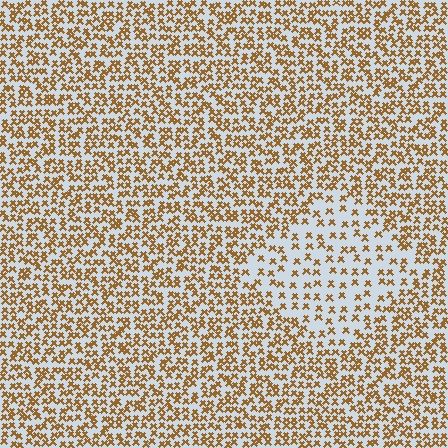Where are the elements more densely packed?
The elements are more densely packed outside the diamond boundary.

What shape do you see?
I see a diamond.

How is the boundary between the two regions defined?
The boundary is defined by a change in element density (approximately 2.1x ratio). All elements are the same color, size, and shape.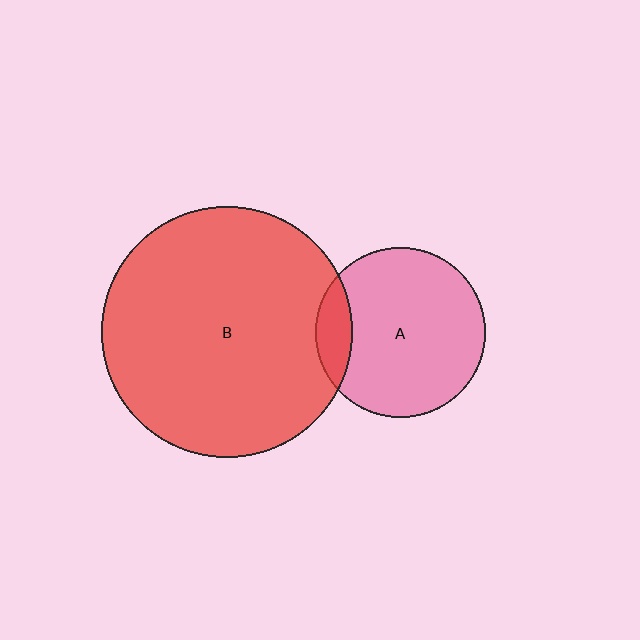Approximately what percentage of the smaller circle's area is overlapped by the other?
Approximately 15%.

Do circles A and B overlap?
Yes.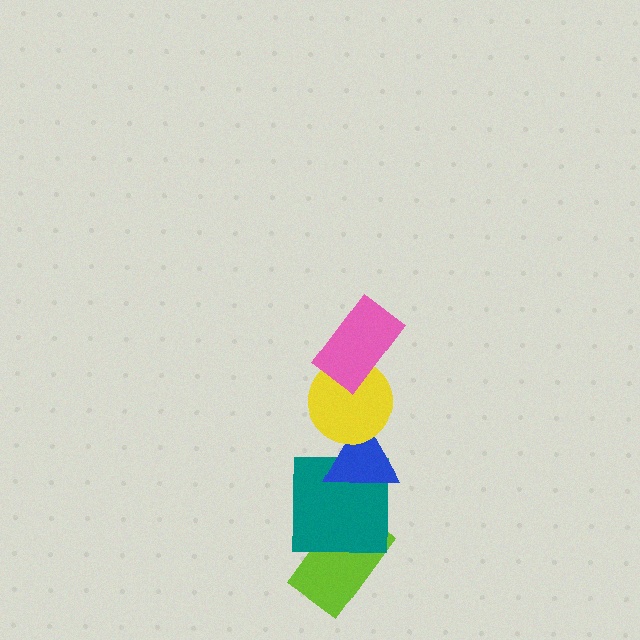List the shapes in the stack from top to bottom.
From top to bottom: the pink rectangle, the yellow circle, the blue triangle, the teal square, the lime rectangle.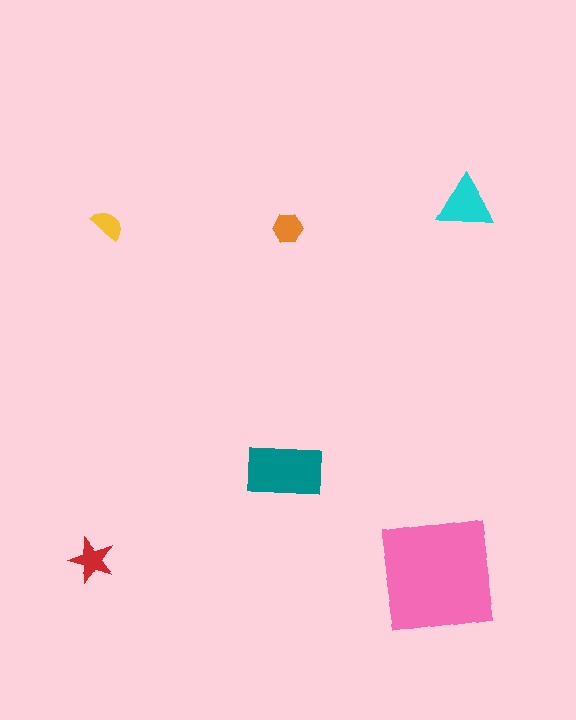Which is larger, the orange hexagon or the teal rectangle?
The teal rectangle.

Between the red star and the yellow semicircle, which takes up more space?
The red star.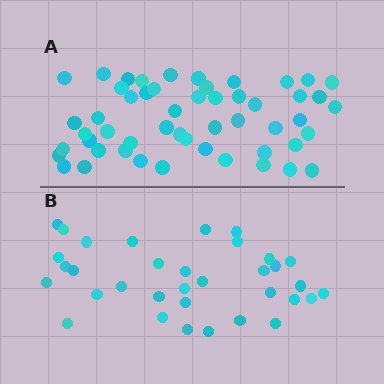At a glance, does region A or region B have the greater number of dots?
Region A (the top region) has more dots.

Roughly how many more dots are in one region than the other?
Region A has approximately 20 more dots than region B.